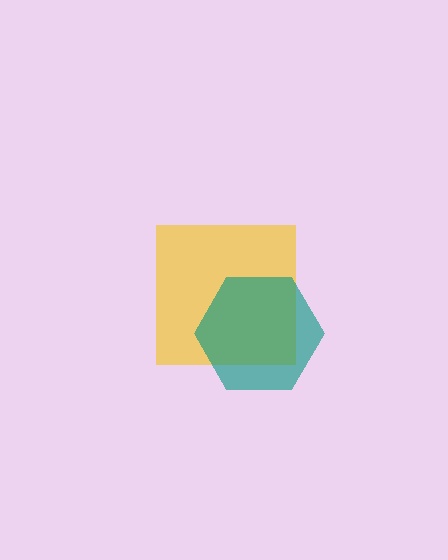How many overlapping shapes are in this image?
There are 2 overlapping shapes in the image.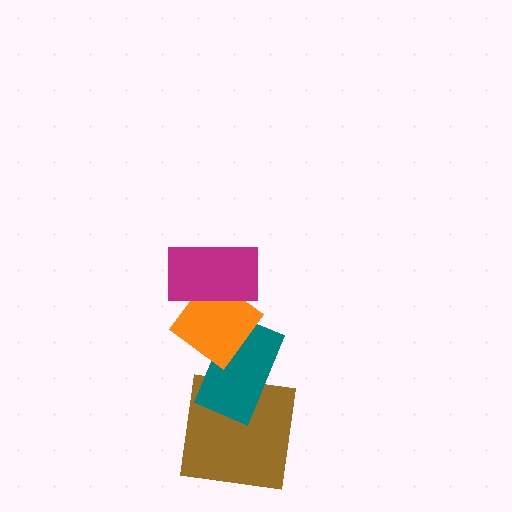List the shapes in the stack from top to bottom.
From top to bottom: the magenta rectangle, the orange diamond, the teal rectangle, the brown square.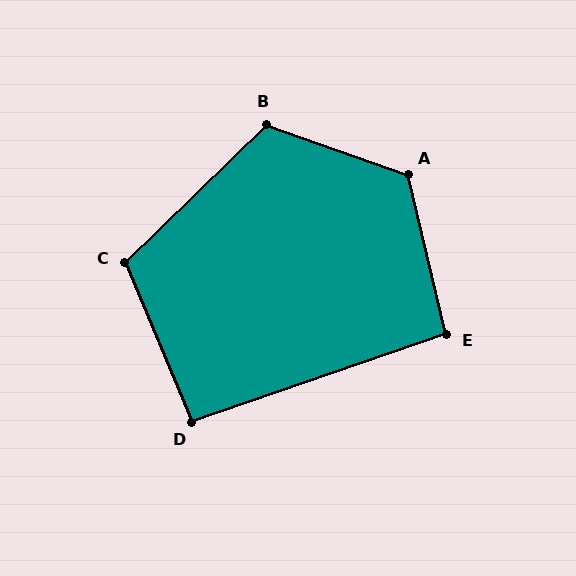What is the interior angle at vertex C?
Approximately 112 degrees (obtuse).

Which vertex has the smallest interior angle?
D, at approximately 94 degrees.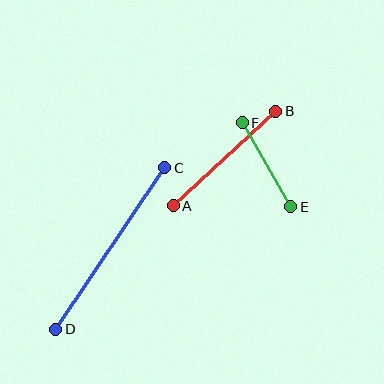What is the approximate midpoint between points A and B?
The midpoint is at approximately (224, 159) pixels.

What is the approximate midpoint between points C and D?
The midpoint is at approximately (110, 249) pixels.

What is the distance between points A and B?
The distance is approximately 139 pixels.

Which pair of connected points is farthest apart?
Points C and D are farthest apart.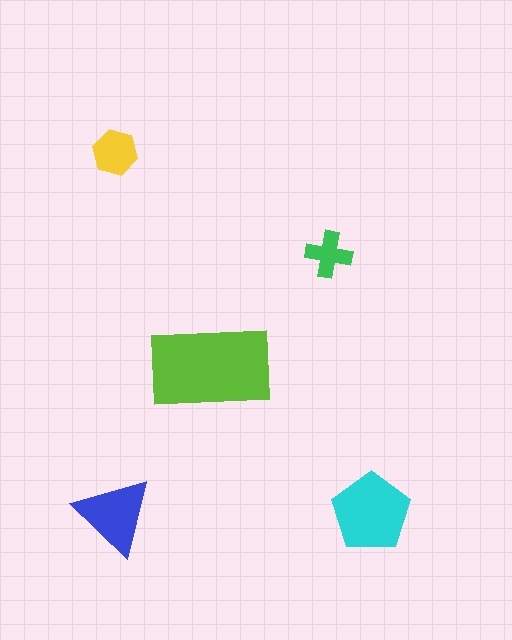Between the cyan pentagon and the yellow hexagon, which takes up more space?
The cyan pentagon.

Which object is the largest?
The lime rectangle.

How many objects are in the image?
There are 5 objects in the image.